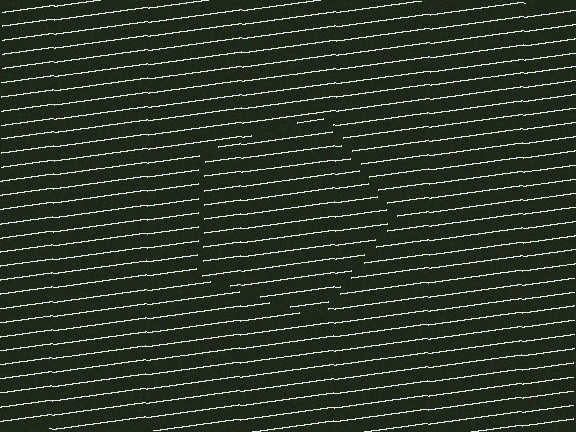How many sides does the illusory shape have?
5 sides — the line-ends trace a pentagon.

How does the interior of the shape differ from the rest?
The interior of the shape contains the same grating, shifted by half a period — the contour is defined by the phase discontinuity where line-ends from the inner and outer gratings abut.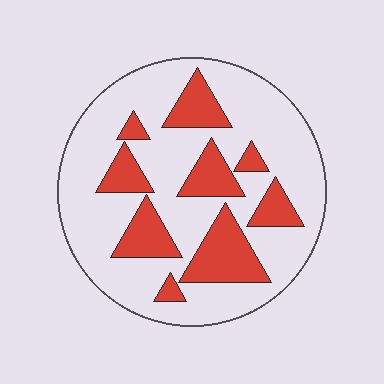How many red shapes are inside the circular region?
9.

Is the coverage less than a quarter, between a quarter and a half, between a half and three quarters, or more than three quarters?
Between a quarter and a half.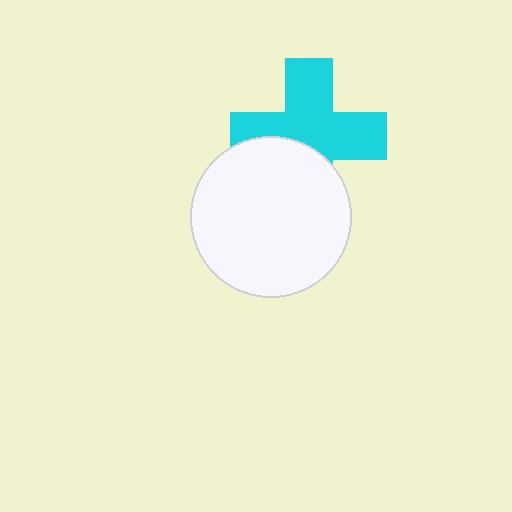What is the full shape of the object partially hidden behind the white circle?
The partially hidden object is a cyan cross.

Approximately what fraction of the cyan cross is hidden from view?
Roughly 34% of the cyan cross is hidden behind the white circle.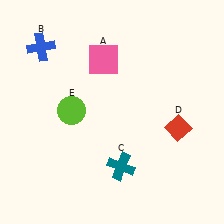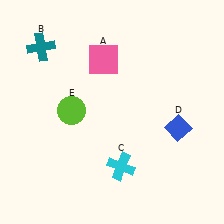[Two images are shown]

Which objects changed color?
B changed from blue to teal. C changed from teal to cyan. D changed from red to blue.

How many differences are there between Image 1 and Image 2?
There are 3 differences between the two images.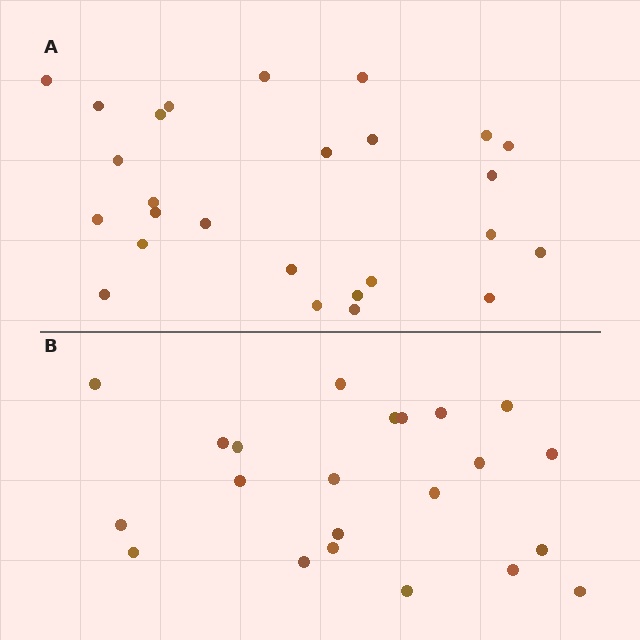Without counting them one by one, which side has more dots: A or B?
Region A (the top region) has more dots.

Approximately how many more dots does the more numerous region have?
Region A has about 4 more dots than region B.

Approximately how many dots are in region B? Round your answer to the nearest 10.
About 20 dots. (The exact count is 22, which rounds to 20.)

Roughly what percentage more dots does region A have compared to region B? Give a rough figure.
About 20% more.